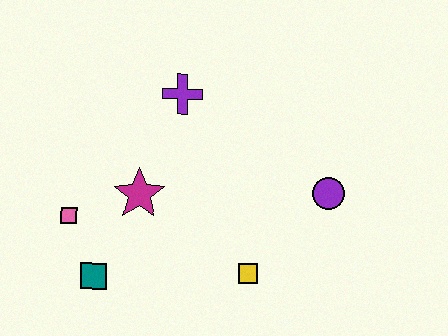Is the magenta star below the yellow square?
No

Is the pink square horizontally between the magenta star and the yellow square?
No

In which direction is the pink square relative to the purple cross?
The pink square is below the purple cross.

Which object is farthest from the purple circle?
The pink square is farthest from the purple circle.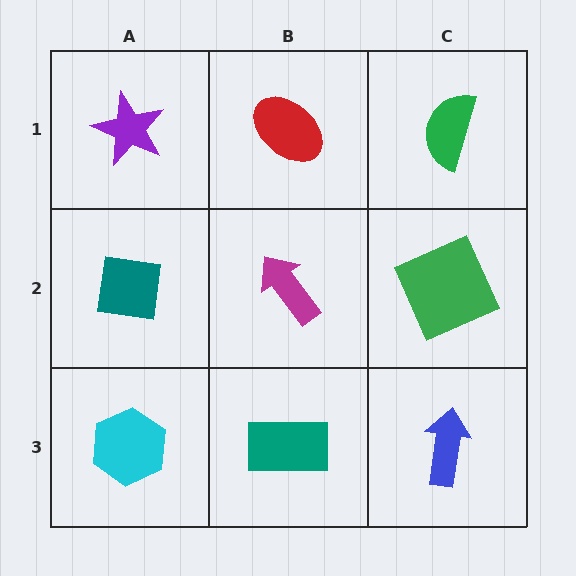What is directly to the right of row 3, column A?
A teal rectangle.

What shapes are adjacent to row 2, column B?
A red ellipse (row 1, column B), a teal rectangle (row 3, column B), a teal square (row 2, column A), a green square (row 2, column C).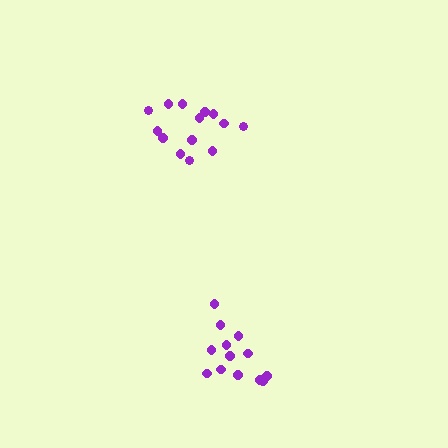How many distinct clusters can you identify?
There are 2 distinct clusters.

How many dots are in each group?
Group 1: 13 dots, Group 2: 14 dots (27 total).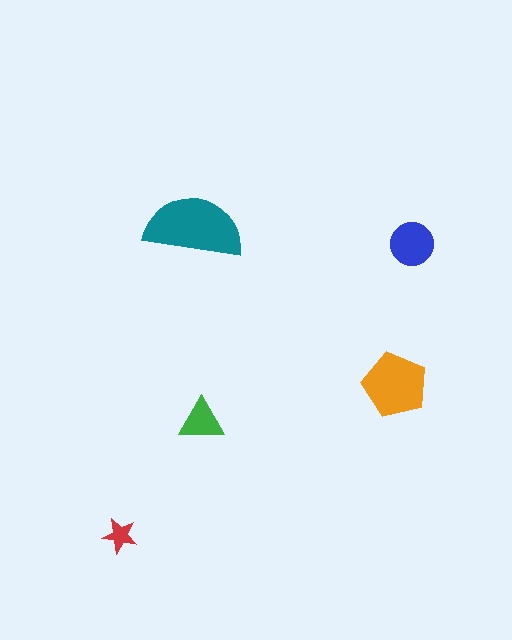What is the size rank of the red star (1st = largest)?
5th.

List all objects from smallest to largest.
The red star, the green triangle, the blue circle, the orange pentagon, the teal semicircle.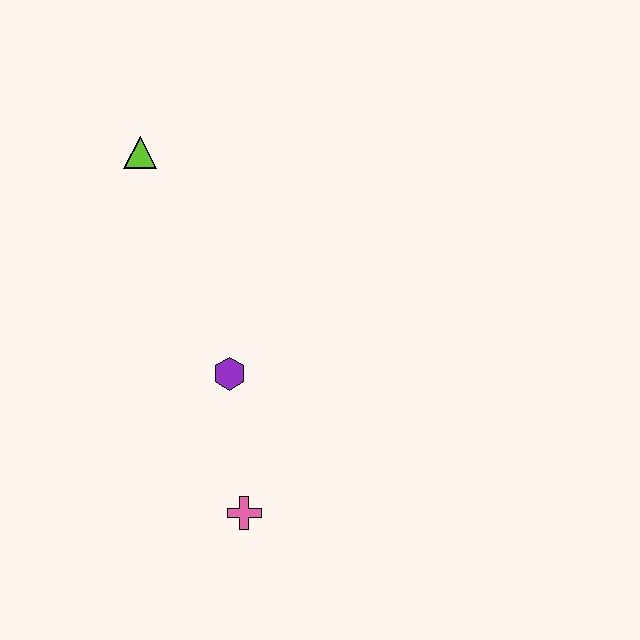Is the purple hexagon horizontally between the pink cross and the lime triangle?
Yes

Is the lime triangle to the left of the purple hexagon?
Yes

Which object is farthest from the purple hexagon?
The lime triangle is farthest from the purple hexagon.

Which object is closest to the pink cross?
The purple hexagon is closest to the pink cross.